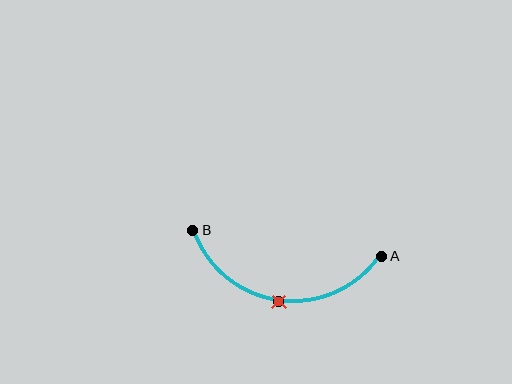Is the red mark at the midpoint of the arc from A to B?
Yes. The red mark lies on the arc at equal arc-length from both A and B — it is the arc midpoint.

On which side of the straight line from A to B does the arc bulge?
The arc bulges below the straight line connecting A and B.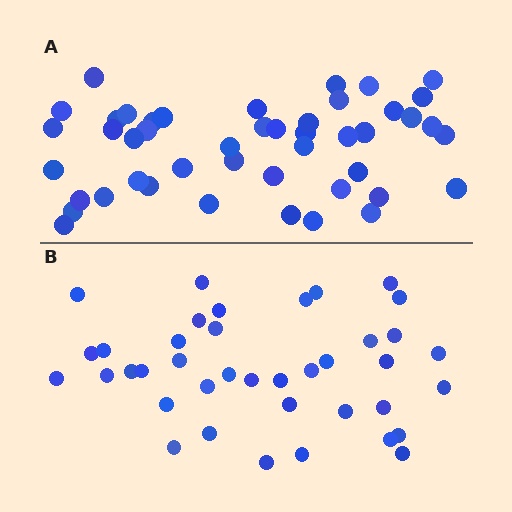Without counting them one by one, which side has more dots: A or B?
Region A (the top region) has more dots.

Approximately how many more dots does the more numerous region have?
Region A has roughly 8 or so more dots than region B.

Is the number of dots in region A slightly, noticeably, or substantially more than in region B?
Region A has only slightly more — the two regions are fairly close. The ratio is roughly 1.2 to 1.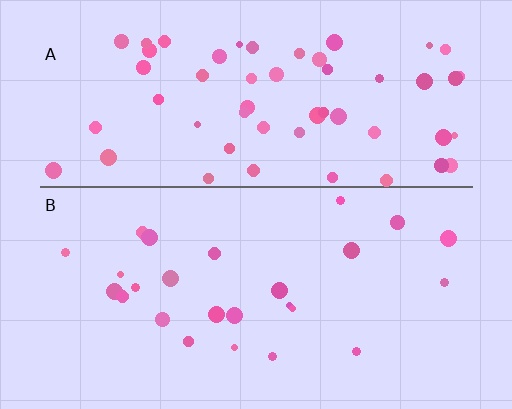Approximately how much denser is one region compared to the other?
Approximately 2.3× — region A over region B.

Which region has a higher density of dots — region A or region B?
A (the top).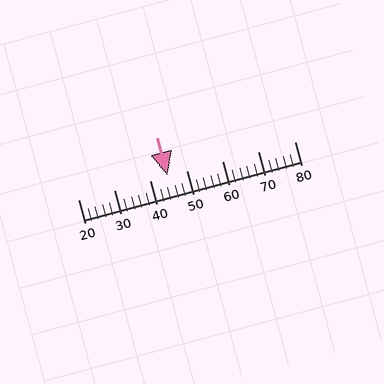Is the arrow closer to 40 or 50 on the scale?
The arrow is closer to 40.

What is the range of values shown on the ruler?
The ruler shows values from 20 to 80.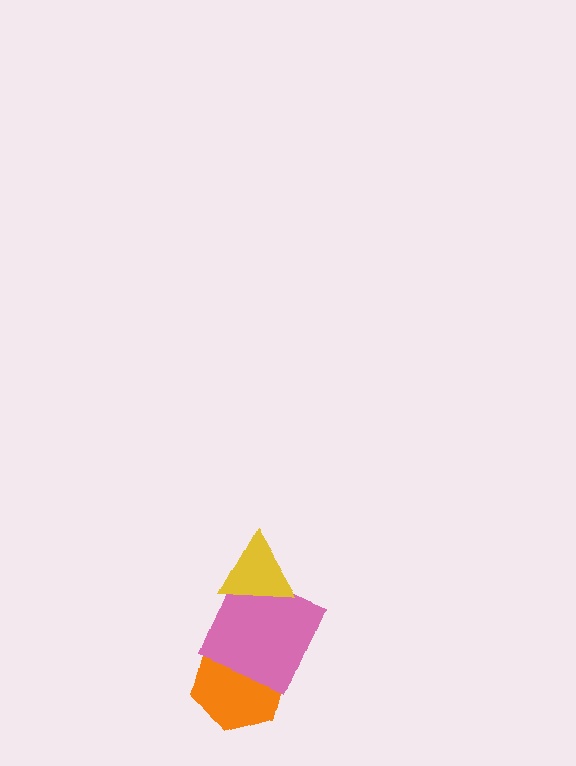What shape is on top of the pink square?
The yellow triangle is on top of the pink square.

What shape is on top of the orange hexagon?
The pink square is on top of the orange hexagon.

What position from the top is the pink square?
The pink square is 2nd from the top.